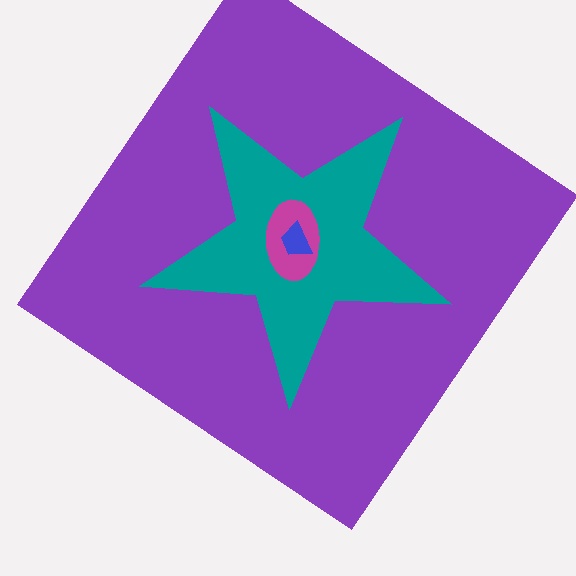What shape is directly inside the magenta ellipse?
The blue trapezoid.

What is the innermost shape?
The blue trapezoid.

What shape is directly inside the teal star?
The magenta ellipse.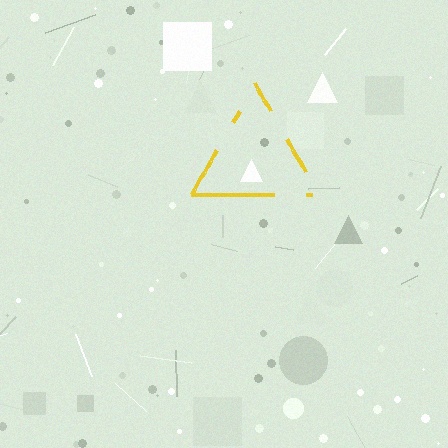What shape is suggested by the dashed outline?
The dashed outline suggests a triangle.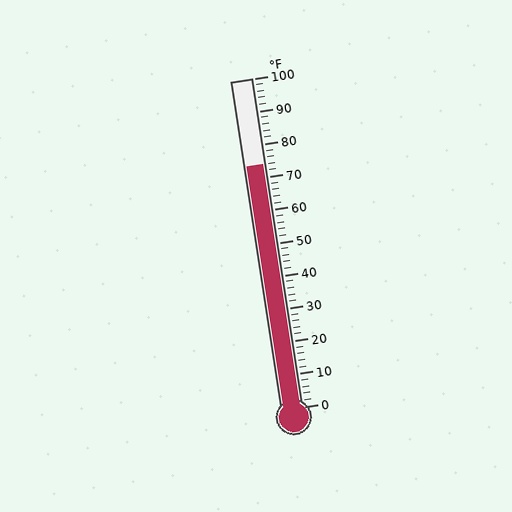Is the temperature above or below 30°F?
The temperature is above 30°F.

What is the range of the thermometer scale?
The thermometer scale ranges from 0°F to 100°F.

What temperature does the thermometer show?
The thermometer shows approximately 74°F.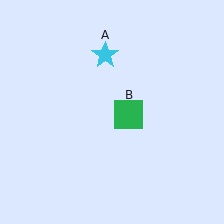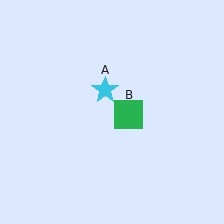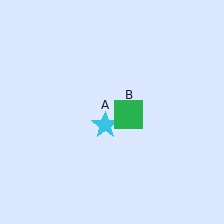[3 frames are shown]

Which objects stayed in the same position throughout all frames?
Green square (object B) remained stationary.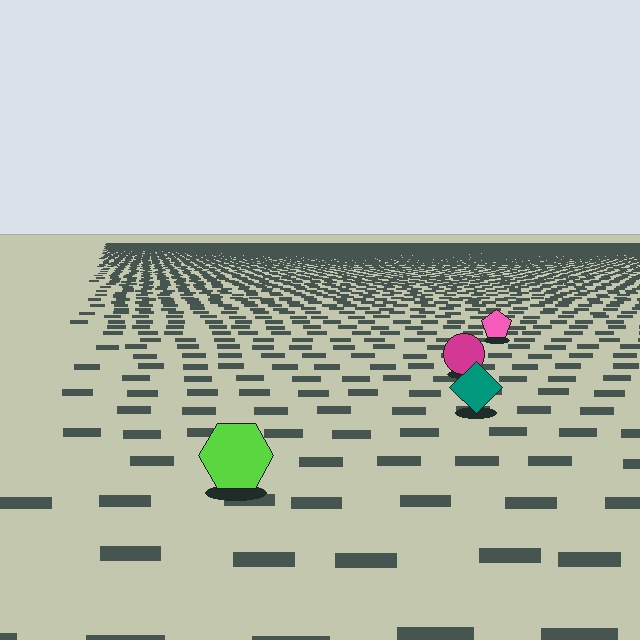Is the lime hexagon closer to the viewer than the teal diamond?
Yes. The lime hexagon is closer — you can tell from the texture gradient: the ground texture is coarser near it.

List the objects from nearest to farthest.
From nearest to farthest: the lime hexagon, the teal diamond, the magenta circle, the pink pentagon.